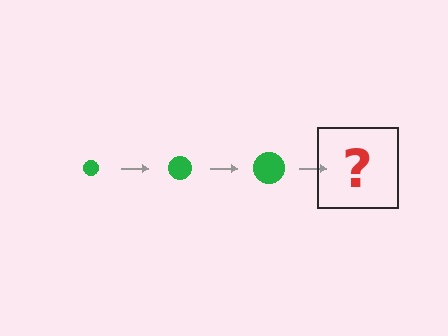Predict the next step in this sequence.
The next step is a green circle, larger than the previous one.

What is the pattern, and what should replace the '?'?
The pattern is that the circle gets progressively larger each step. The '?' should be a green circle, larger than the previous one.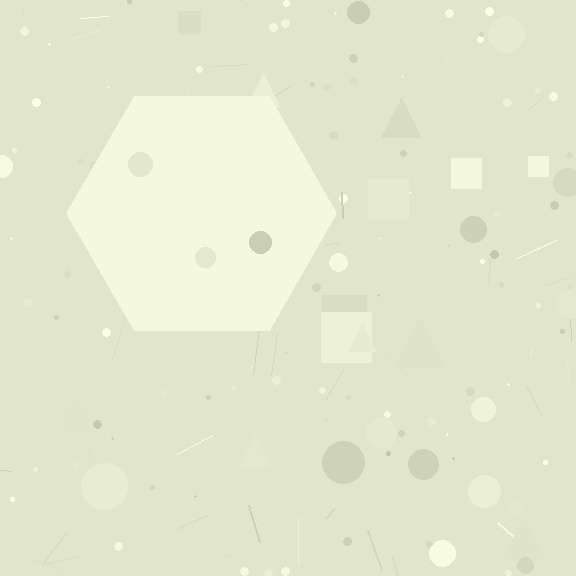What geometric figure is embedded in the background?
A hexagon is embedded in the background.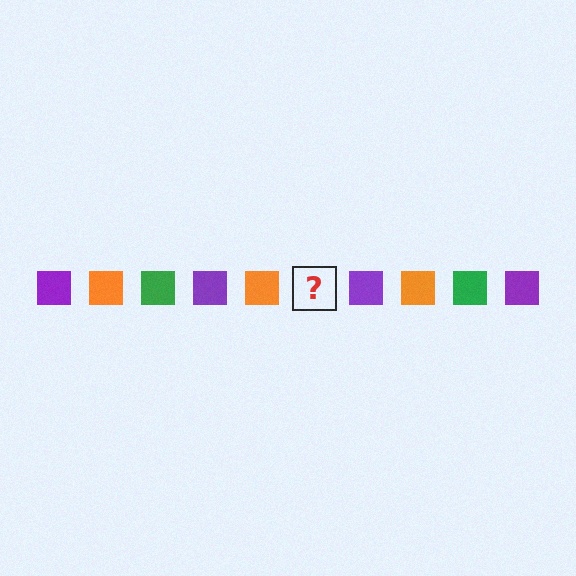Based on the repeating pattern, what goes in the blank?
The blank should be a green square.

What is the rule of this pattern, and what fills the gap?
The rule is that the pattern cycles through purple, orange, green squares. The gap should be filled with a green square.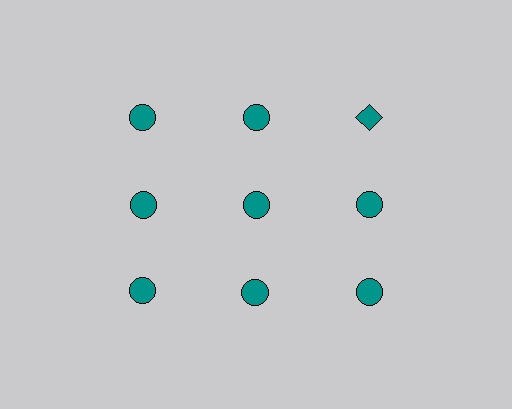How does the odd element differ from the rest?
It has a different shape: diamond instead of circle.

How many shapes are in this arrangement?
There are 9 shapes arranged in a grid pattern.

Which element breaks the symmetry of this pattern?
The teal diamond in the top row, center column breaks the symmetry. All other shapes are teal circles.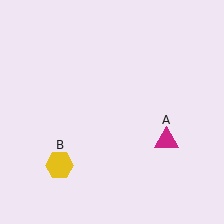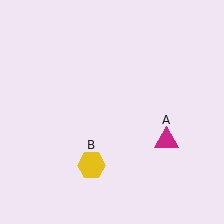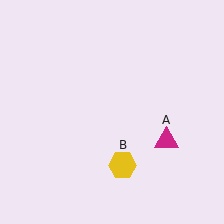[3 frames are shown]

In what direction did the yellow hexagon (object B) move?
The yellow hexagon (object B) moved right.